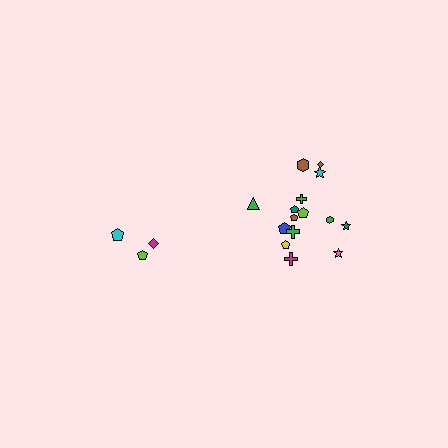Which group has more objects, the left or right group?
The right group.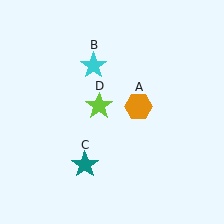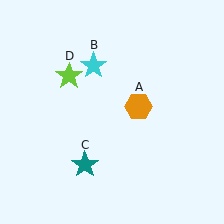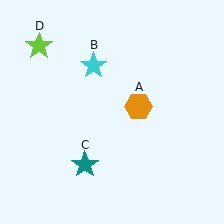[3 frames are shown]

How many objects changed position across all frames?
1 object changed position: lime star (object D).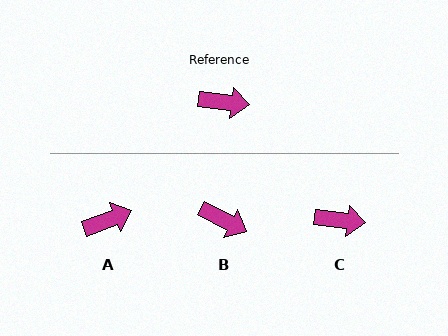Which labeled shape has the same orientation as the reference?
C.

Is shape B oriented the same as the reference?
No, it is off by about 21 degrees.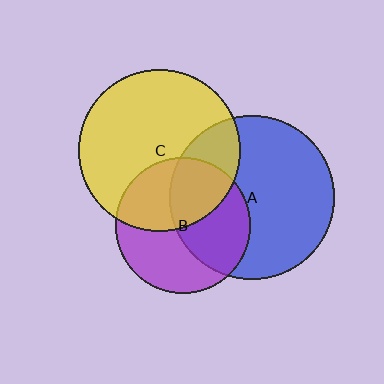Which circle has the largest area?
Circle A (blue).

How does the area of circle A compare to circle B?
Approximately 1.5 times.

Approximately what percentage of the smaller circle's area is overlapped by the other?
Approximately 45%.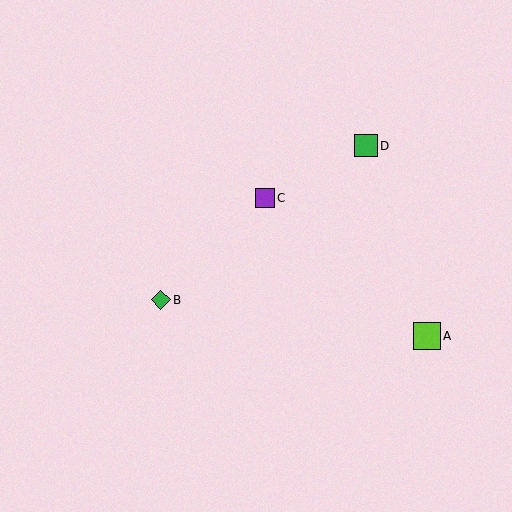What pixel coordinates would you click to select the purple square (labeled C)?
Click at (265, 198) to select the purple square C.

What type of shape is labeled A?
Shape A is a lime square.